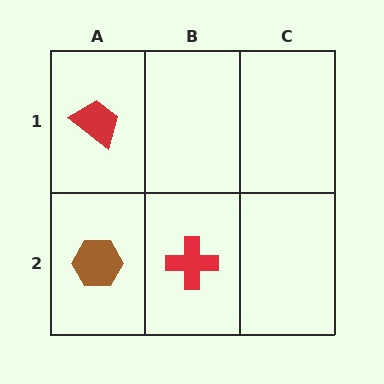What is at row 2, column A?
A brown hexagon.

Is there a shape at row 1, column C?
No, that cell is empty.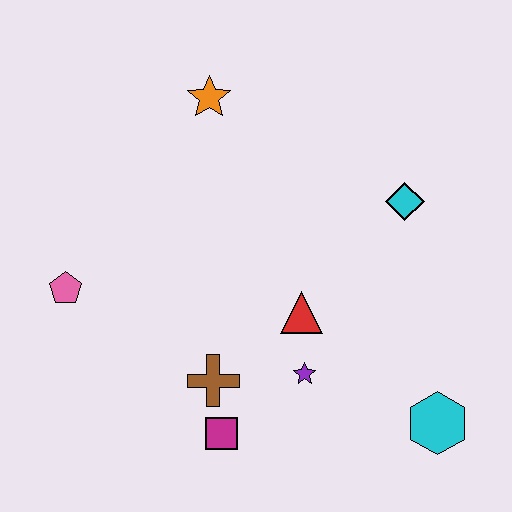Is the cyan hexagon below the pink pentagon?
Yes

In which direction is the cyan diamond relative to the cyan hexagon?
The cyan diamond is above the cyan hexagon.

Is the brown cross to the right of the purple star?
No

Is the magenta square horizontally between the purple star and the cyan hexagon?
No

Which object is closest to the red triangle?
The purple star is closest to the red triangle.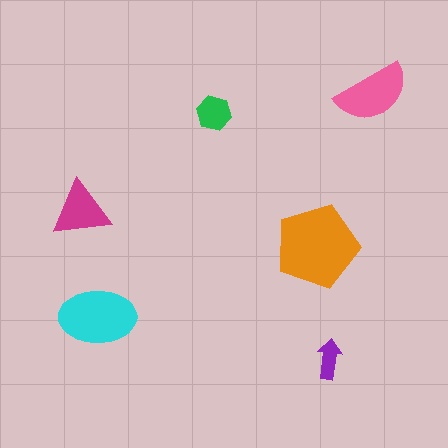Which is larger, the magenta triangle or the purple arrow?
The magenta triangle.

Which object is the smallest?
The purple arrow.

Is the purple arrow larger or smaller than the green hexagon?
Smaller.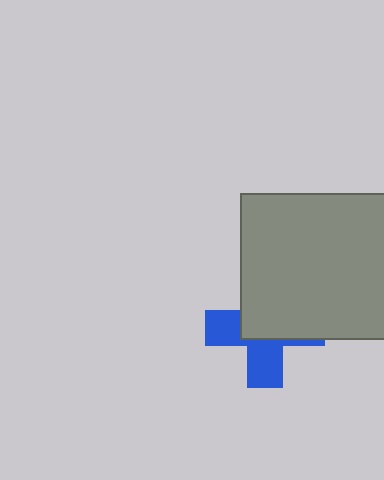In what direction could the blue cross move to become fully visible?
The blue cross could move toward the lower-left. That would shift it out from behind the gray rectangle entirely.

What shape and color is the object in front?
The object in front is a gray rectangle.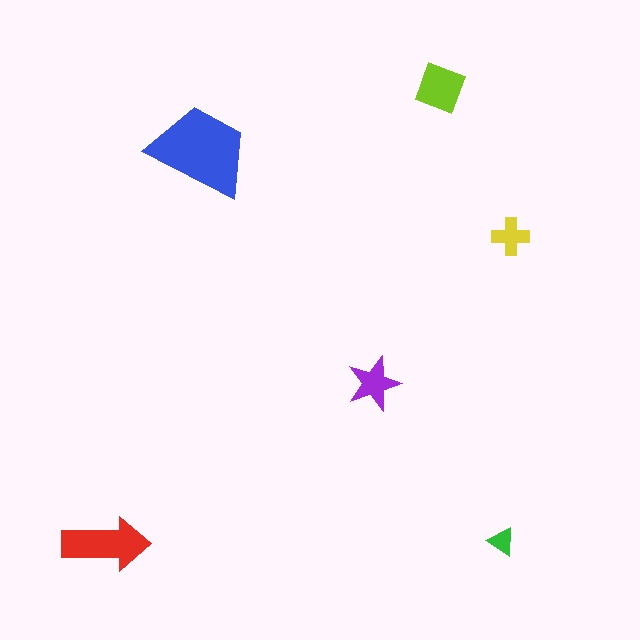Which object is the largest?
The blue trapezoid.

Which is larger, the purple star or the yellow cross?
The purple star.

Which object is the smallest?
The green triangle.